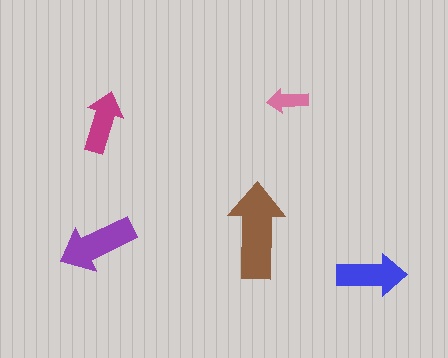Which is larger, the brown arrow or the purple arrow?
The brown one.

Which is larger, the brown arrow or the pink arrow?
The brown one.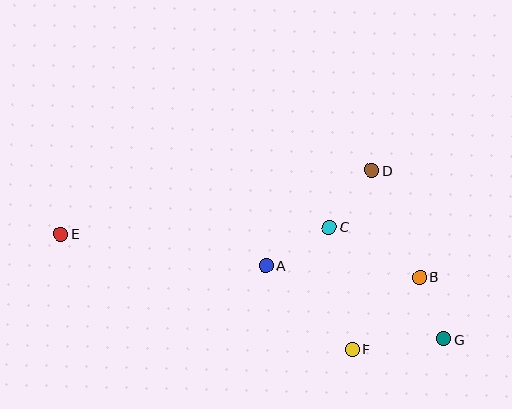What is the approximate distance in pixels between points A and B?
The distance between A and B is approximately 154 pixels.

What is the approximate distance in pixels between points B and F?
The distance between B and F is approximately 99 pixels.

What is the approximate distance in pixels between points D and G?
The distance between D and G is approximately 183 pixels.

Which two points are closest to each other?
Points B and G are closest to each other.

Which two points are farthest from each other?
Points E and G are farthest from each other.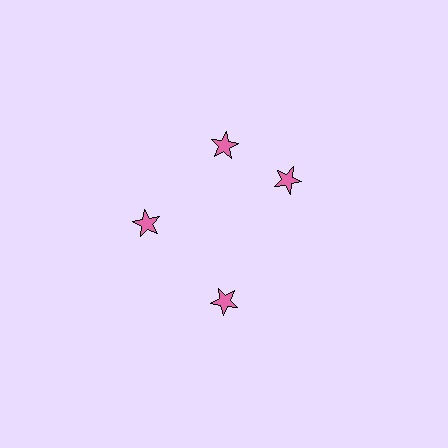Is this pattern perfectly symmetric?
No. The 4 pink stars are arranged in a ring, but one element near the 3 o'clock position is rotated out of alignment along the ring, breaking the 4-fold rotational symmetry.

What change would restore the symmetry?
The symmetry would be restored by rotating it back into even spacing with its neighbors so that all 4 stars sit at equal angles and equal distance from the center.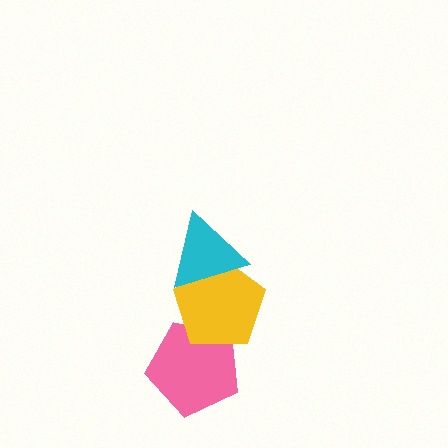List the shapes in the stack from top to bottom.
From top to bottom: the cyan triangle, the yellow pentagon, the pink pentagon.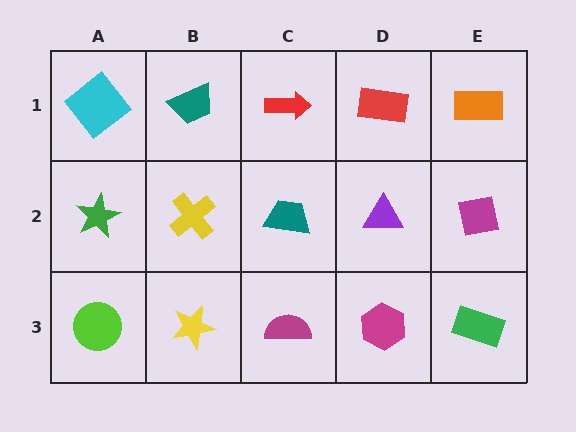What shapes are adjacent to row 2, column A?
A cyan diamond (row 1, column A), a lime circle (row 3, column A), a yellow cross (row 2, column B).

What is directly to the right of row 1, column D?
An orange rectangle.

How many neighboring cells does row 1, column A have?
2.